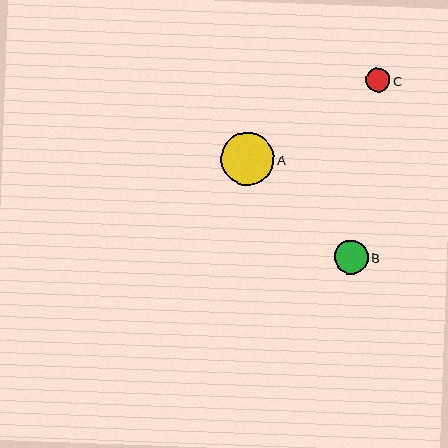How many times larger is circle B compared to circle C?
Circle B is approximately 1.4 times the size of circle C.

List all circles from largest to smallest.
From largest to smallest: A, B, C.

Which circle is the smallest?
Circle C is the smallest with a size of approximately 24 pixels.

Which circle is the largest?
Circle A is the largest with a size of approximately 53 pixels.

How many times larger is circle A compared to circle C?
Circle A is approximately 2.2 times the size of circle C.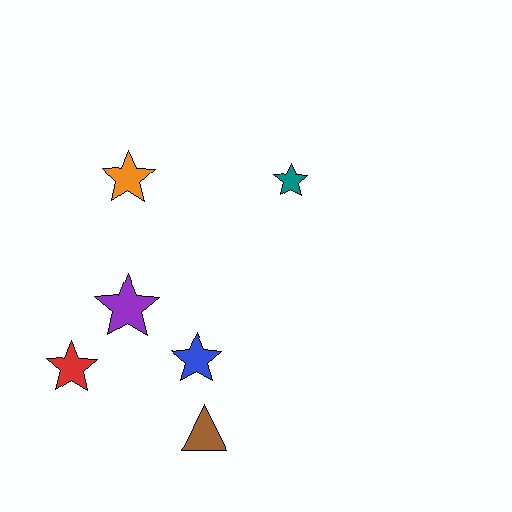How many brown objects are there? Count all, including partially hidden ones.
There is 1 brown object.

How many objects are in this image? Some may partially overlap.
There are 6 objects.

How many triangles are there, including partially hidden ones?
There is 1 triangle.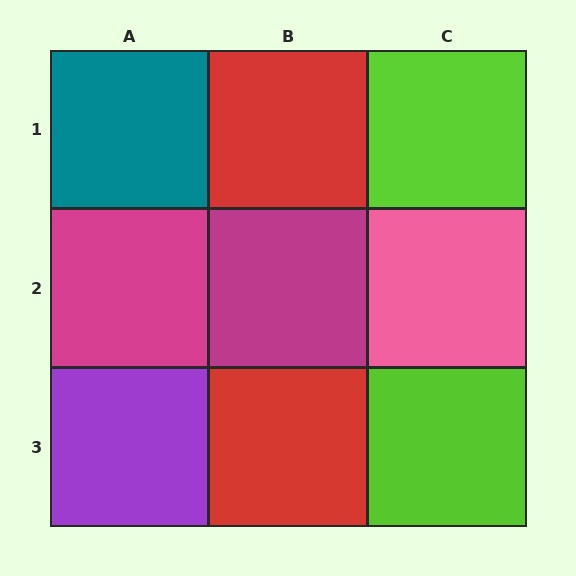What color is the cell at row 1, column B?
Red.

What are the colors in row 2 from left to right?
Magenta, magenta, pink.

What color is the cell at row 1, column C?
Lime.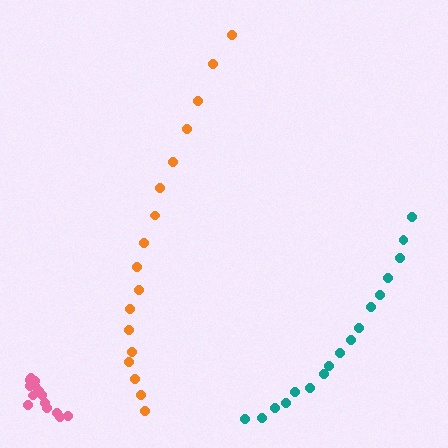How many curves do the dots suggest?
There are 3 distinct paths.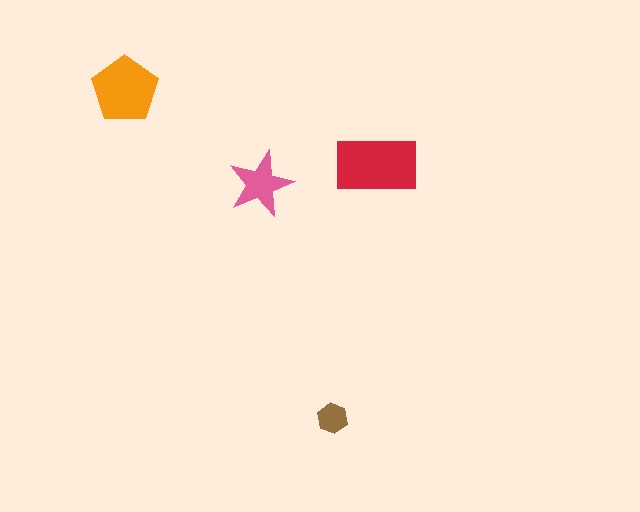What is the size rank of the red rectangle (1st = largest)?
1st.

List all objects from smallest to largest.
The brown hexagon, the pink star, the orange pentagon, the red rectangle.